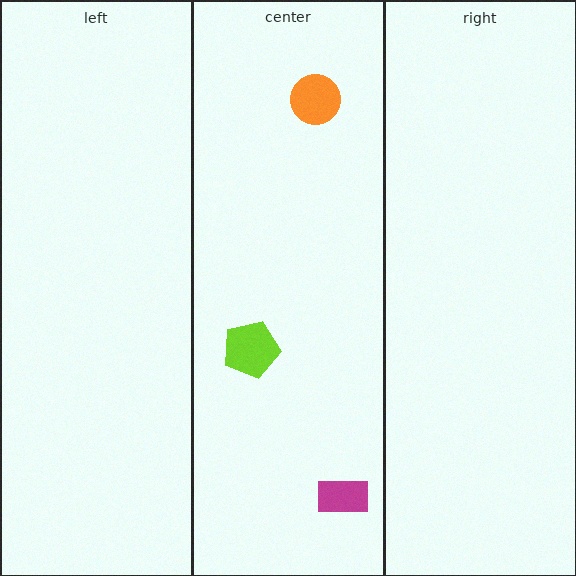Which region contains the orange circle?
The center region.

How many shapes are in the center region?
3.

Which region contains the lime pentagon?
The center region.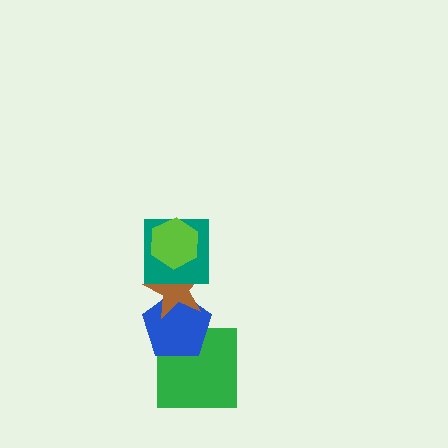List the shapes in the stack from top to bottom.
From top to bottom: the lime hexagon, the teal square, the brown star, the blue pentagon, the green square.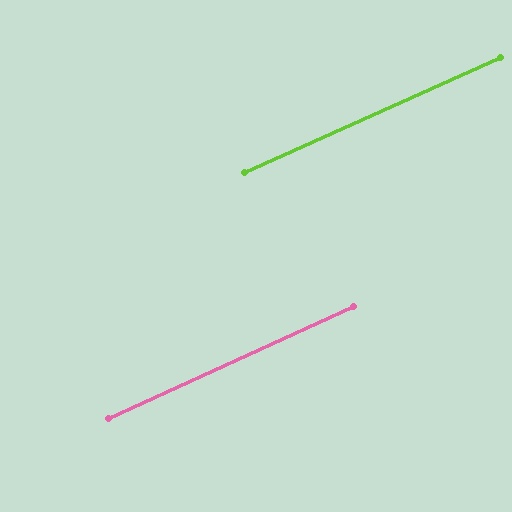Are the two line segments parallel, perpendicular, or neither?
Parallel — their directions differ by only 0.4°.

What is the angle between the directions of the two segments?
Approximately 0 degrees.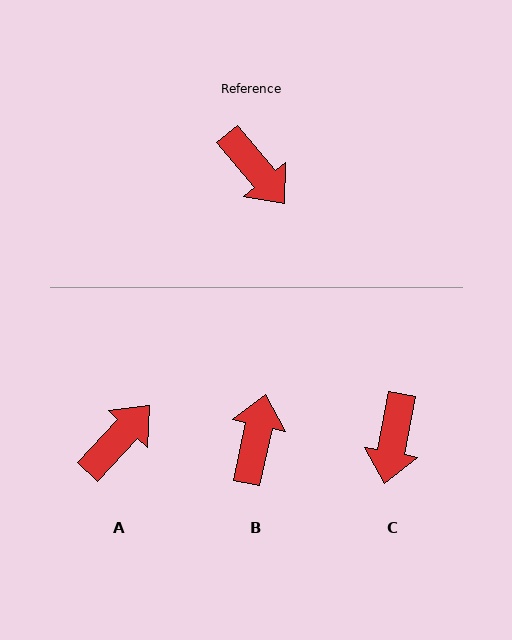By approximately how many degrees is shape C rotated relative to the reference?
Approximately 50 degrees clockwise.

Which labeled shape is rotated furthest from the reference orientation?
B, about 129 degrees away.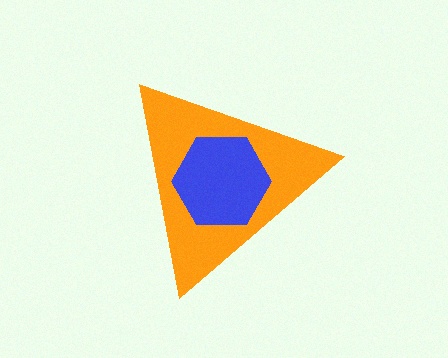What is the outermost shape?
The orange triangle.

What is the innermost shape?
The blue hexagon.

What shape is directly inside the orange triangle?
The blue hexagon.